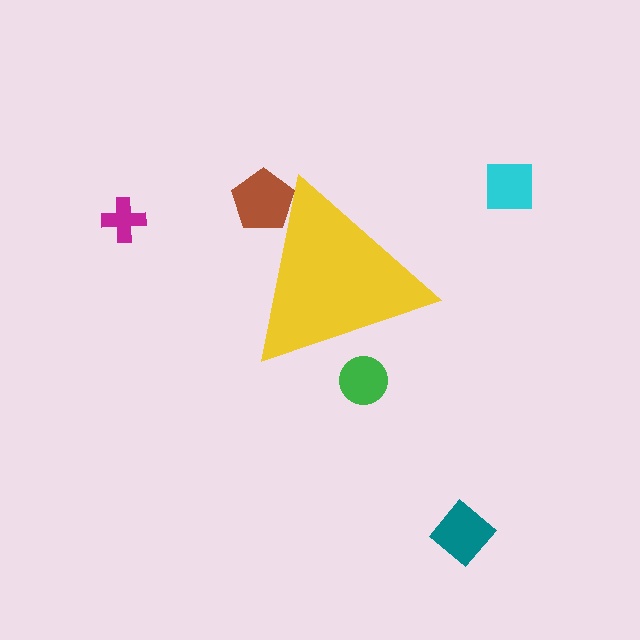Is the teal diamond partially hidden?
No, the teal diamond is fully visible.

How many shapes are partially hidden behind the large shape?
2 shapes are partially hidden.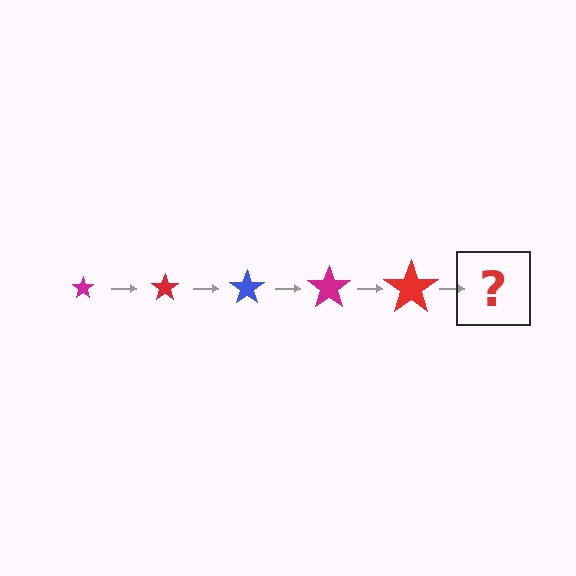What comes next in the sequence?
The next element should be a blue star, larger than the previous one.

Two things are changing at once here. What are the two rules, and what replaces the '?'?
The two rules are that the star grows larger each step and the color cycles through magenta, red, and blue. The '?' should be a blue star, larger than the previous one.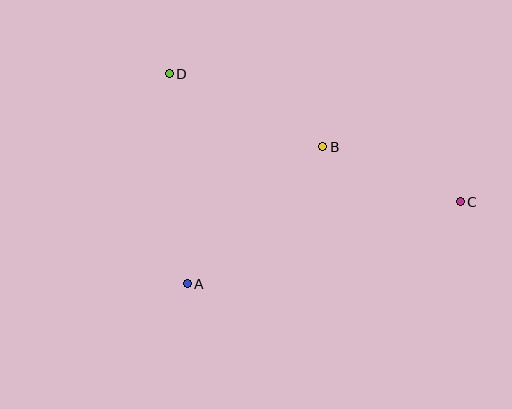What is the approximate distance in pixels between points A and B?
The distance between A and B is approximately 193 pixels.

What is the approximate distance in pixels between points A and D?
The distance between A and D is approximately 210 pixels.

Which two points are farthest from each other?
Points C and D are farthest from each other.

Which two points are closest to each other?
Points B and C are closest to each other.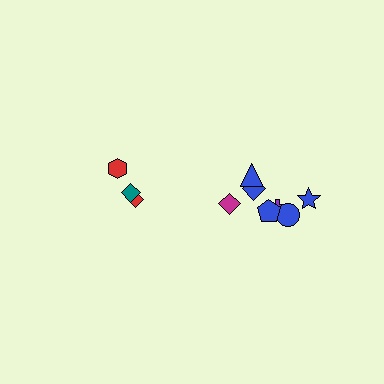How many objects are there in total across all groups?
There are 10 objects.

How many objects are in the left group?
There are 3 objects.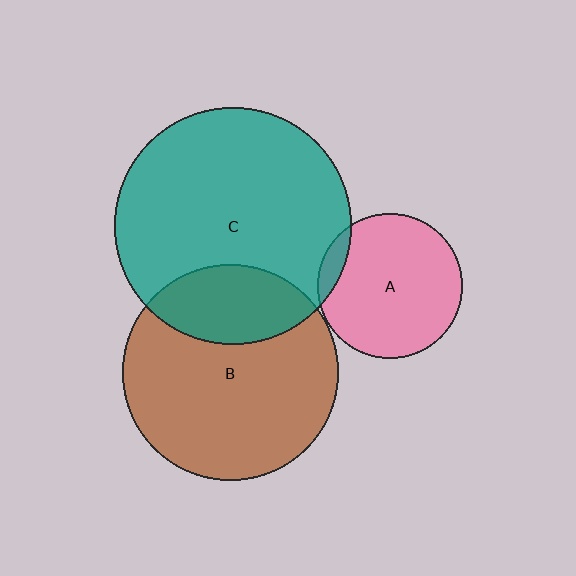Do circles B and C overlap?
Yes.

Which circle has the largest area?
Circle C (teal).